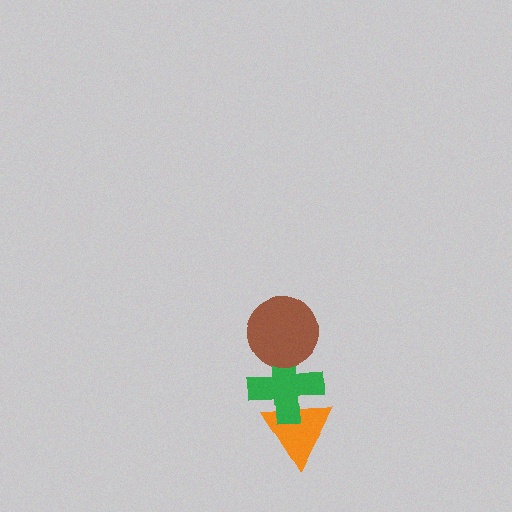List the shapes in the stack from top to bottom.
From top to bottom: the brown circle, the green cross, the orange triangle.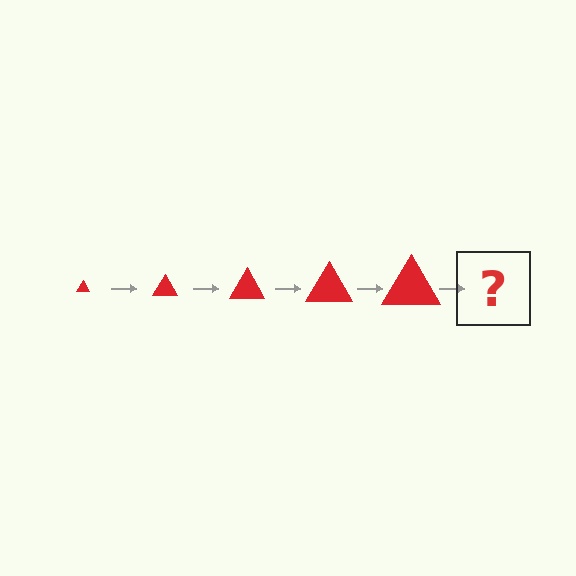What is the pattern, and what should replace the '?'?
The pattern is that the triangle gets progressively larger each step. The '?' should be a red triangle, larger than the previous one.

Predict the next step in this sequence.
The next step is a red triangle, larger than the previous one.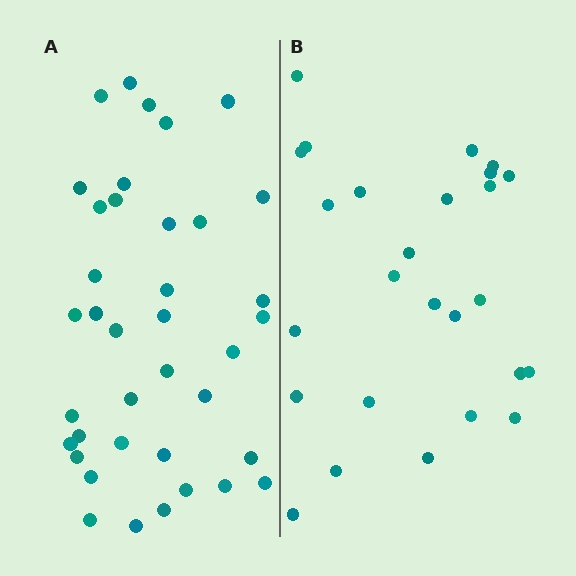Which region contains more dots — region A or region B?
Region A (the left region) has more dots.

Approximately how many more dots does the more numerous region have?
Region A has roughly 12 or so more dots than region B.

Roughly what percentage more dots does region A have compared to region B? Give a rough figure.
About 45% more.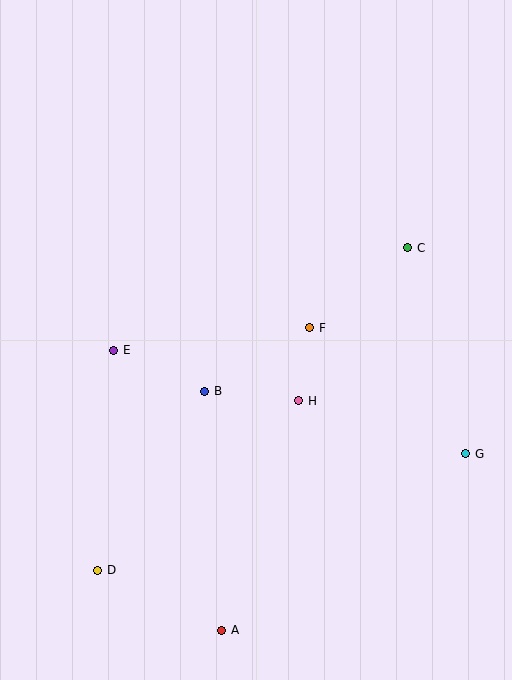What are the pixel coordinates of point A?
Point A is at (222, 630).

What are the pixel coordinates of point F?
Point F is at (310, 328).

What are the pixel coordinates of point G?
Point G is at (466, 454).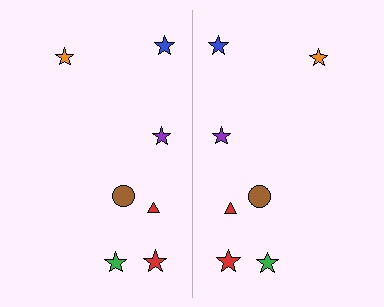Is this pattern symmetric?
Yes, this pattern has bilateral (reflection) symmetry.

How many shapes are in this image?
There are 14 shapes in this image.